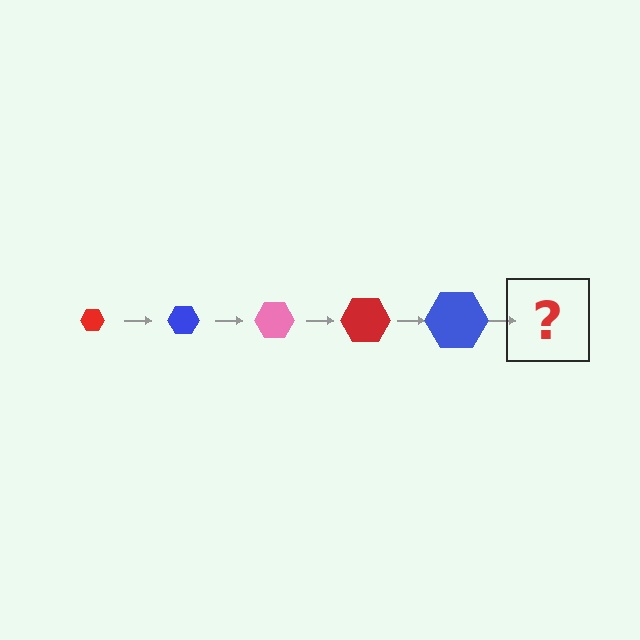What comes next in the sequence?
The next element should be a pink hexagon, larger than the previous one.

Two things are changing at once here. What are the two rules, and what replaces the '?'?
The two rules are that the hexagon grows larger each step and the color cycles through red, blue, and pink. The '?' should be a pink hexagon, larger than the previous one.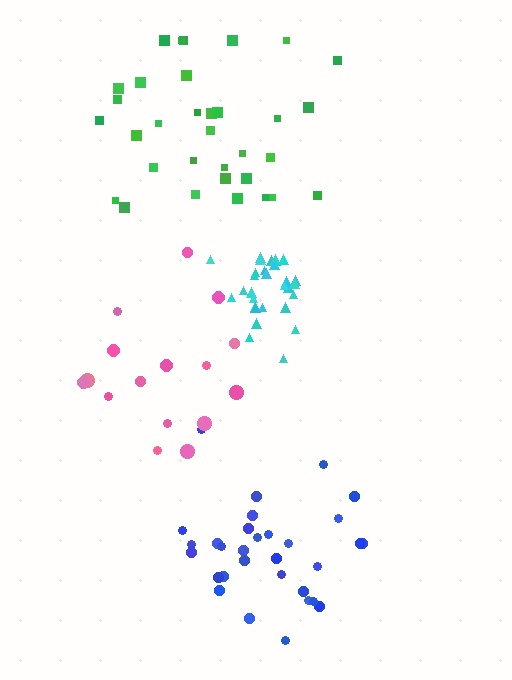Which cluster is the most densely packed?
Cyan.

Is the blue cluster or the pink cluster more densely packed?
Blue.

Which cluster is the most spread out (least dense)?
Pink.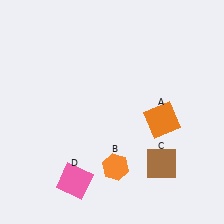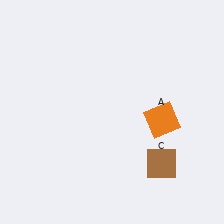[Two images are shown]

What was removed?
The pink square (D), the orange hexagon (B) were removed in Image 2.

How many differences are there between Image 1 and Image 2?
There are 2 differences between the two images.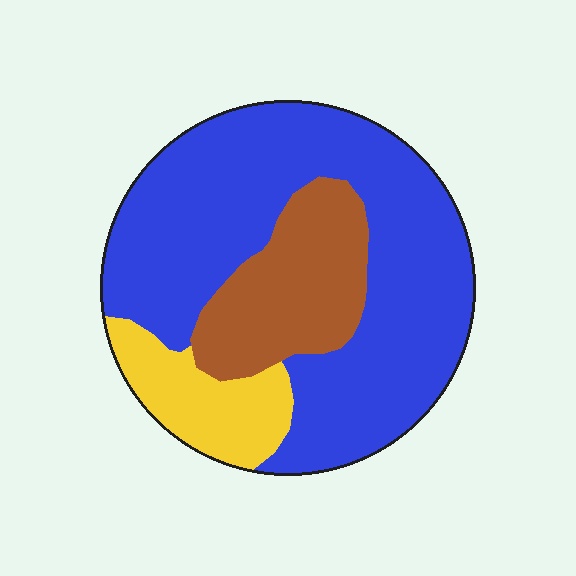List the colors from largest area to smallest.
From largest to smallest: blue, brown, yellow.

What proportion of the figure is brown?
Brown covers roughly 20% of the figure.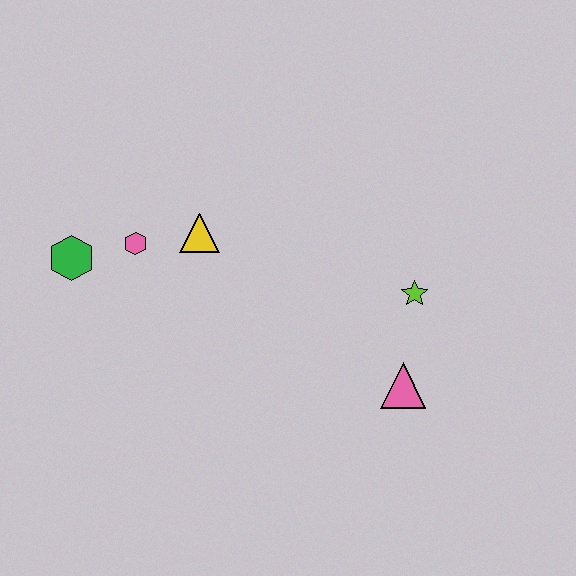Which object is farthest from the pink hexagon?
The pink triangle is farthest from the pink hexagon.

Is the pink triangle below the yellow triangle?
Yes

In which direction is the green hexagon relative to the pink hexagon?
The green hexagon is to the left of the pink hexagon.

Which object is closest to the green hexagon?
The pink hexagon is closest to the green hexagon.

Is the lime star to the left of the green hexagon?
No